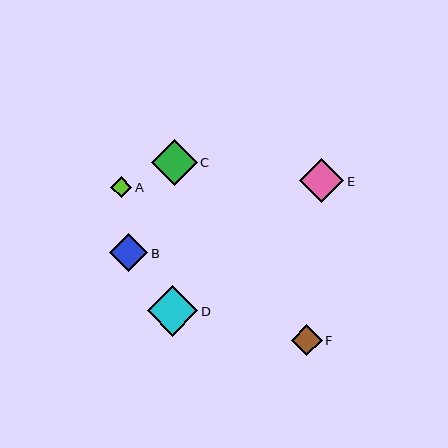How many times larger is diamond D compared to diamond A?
Diamond D is approximately 2.4 times the size of diamond A.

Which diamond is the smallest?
Diamond A is the smallest with a size of approximately 21 pixels.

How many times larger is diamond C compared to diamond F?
Diamond C is approximately 1.5 times the size of diamond F.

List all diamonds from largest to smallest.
From largest to smallest: D, C, E, B, F, A.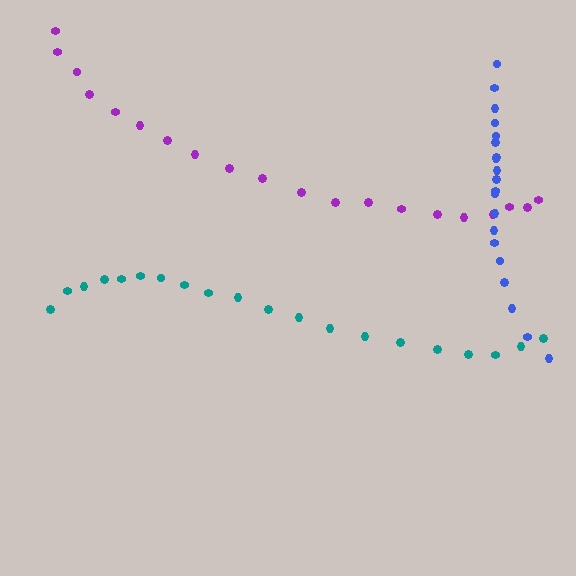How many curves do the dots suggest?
There are 3 distinct paths.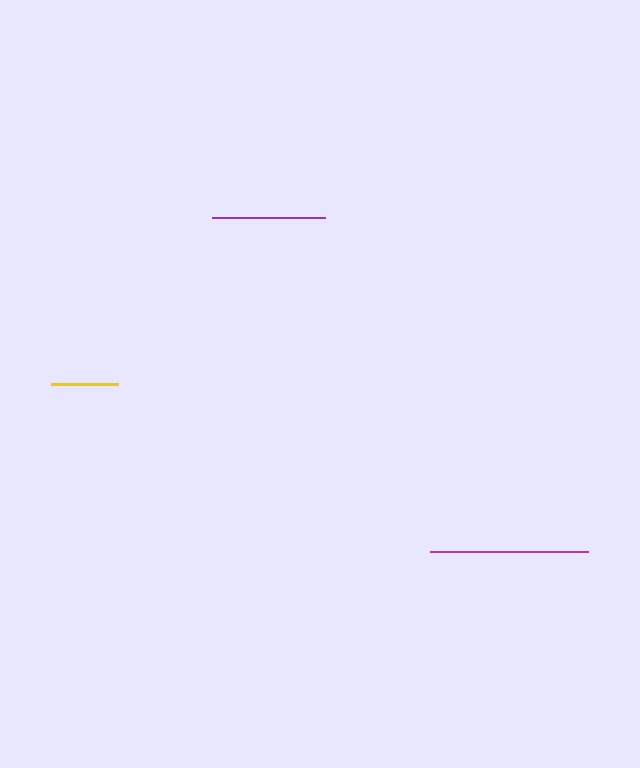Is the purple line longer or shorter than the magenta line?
The magenta line is longer than the purple line.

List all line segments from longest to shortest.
From longest to shortest: magenta, purple, yellow.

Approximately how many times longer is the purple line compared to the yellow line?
The purple line is approximately 1.7 times the length of the yellow line.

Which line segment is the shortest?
The yellow line is the shortest at approximately 67 pixels.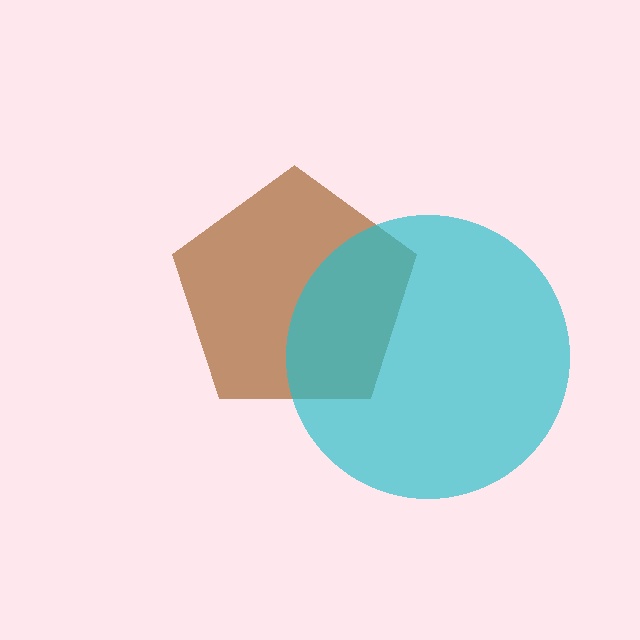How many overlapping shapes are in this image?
There are 2 overlapping shapes in the image.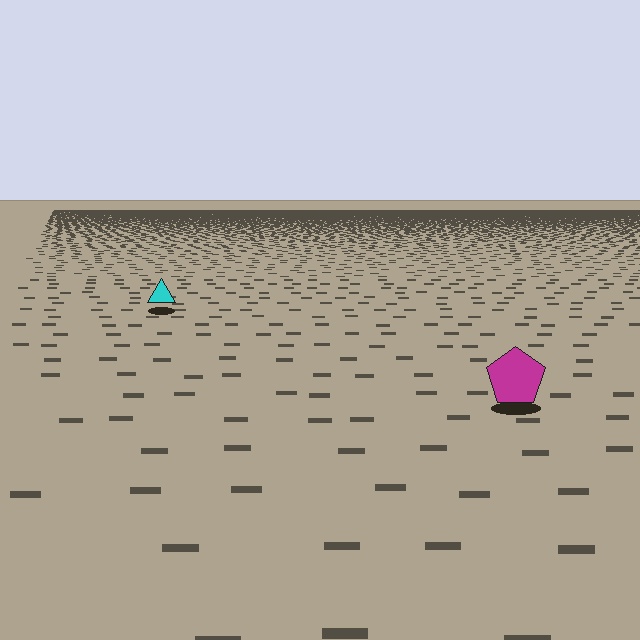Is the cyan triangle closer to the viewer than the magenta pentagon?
No. The magenta pentagon is closer — you can tell from the texture gradient: the ground texture is coarser near it.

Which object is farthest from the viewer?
The cyan triangle is farthest from the viewer. It appears smaller and the ground texture around it is denser.